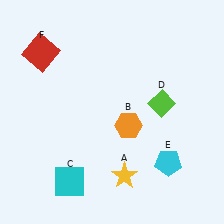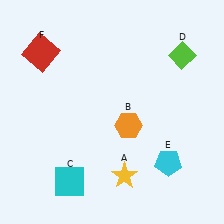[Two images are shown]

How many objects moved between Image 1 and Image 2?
1 object moved between the two images.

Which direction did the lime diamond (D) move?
The lime diamond (D) moved up.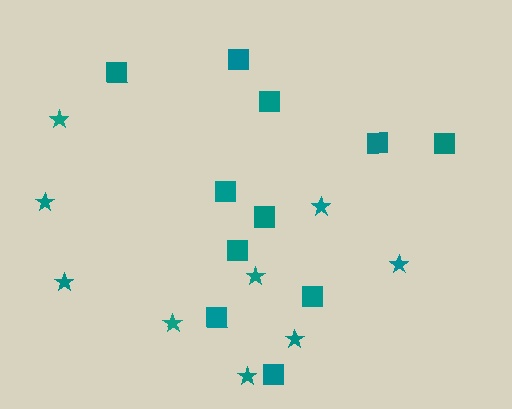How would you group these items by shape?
There are 2 groups: one group of stars (9) and one group of squares (11).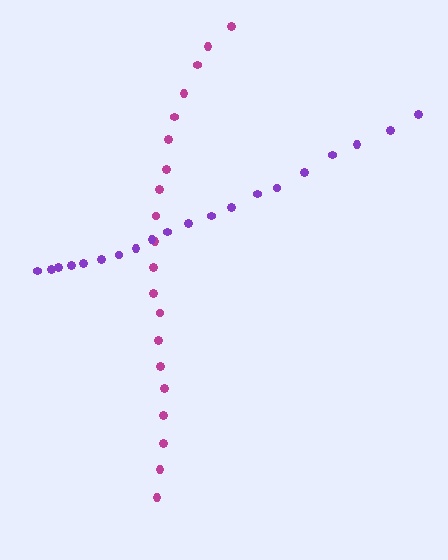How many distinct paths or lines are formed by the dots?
There are 2 distinct paths.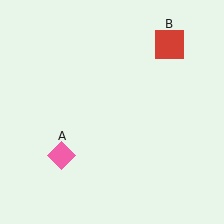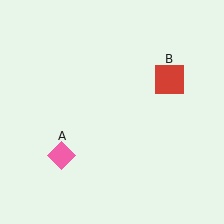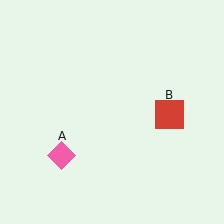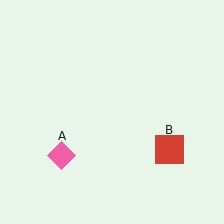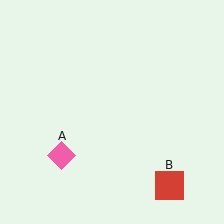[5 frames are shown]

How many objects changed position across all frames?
1 object changed position: red square (object B).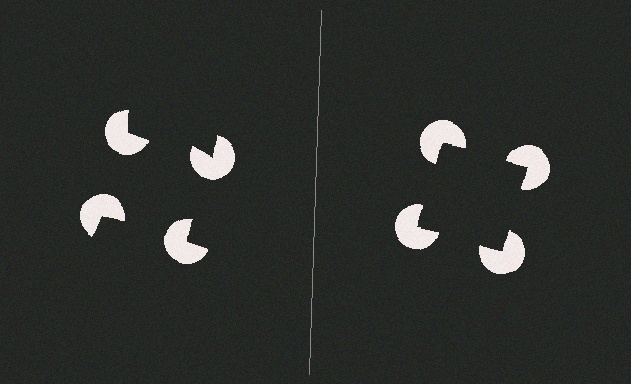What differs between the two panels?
The pac-man discs are positioned identically on both sides; only the wedge orientations differ. On the right they align to a square; on the left they are misaligned.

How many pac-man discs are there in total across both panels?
8 — 4 on each side.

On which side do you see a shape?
An illusory square appears on the right side. On the left side the wedge cuts are rotated, so no coherent shape forms.